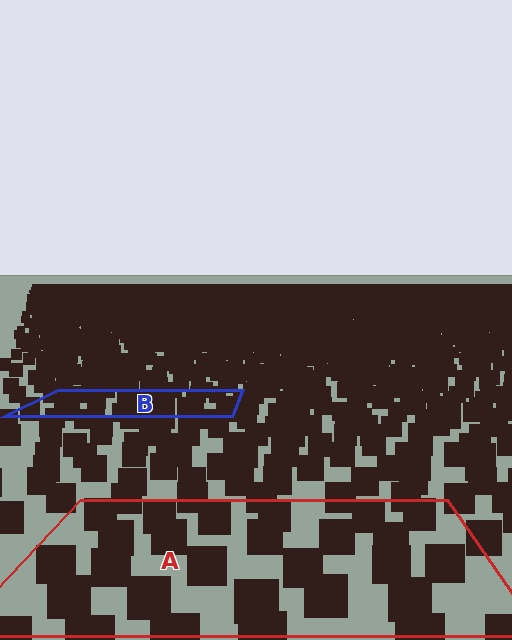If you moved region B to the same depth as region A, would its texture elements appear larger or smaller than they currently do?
They would appear larger. At a closer depth, the same texture elements are projected at a bigger on-screen size.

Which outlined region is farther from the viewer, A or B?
Region B is farther from the viewer — the texture elements inside it appear smaller and more densely packed.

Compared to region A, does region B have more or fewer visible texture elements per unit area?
Region B has more texture elements per unit area — they are packed more densely because it is farther away.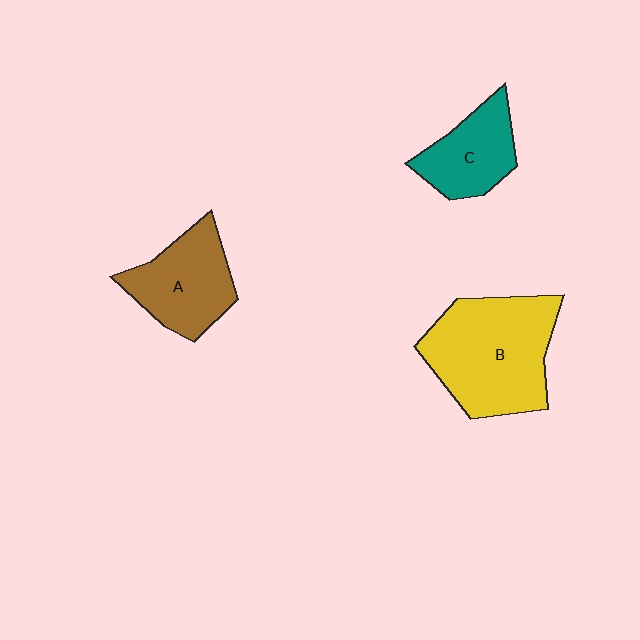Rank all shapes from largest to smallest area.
From largest to smallest: B (yellow), A (brown), C (teal).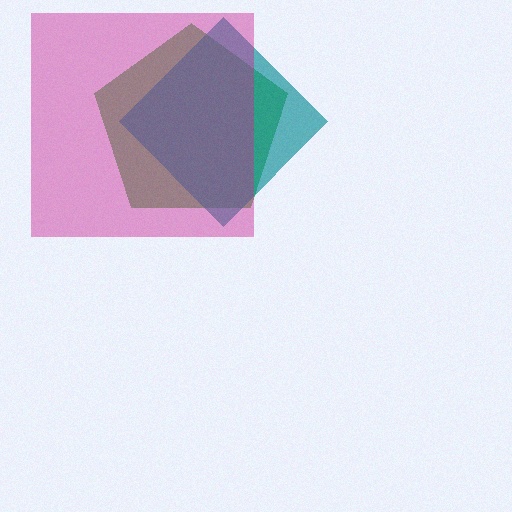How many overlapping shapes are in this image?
There are 3 overlapping shapes in the image.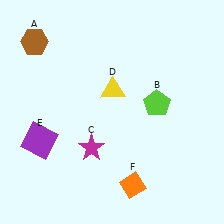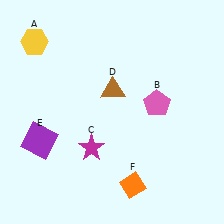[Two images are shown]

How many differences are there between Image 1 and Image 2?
There are 3 differences between the two images.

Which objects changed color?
A changed from brown to yellow. B changed from lime to pink. D changed from yellow to brown.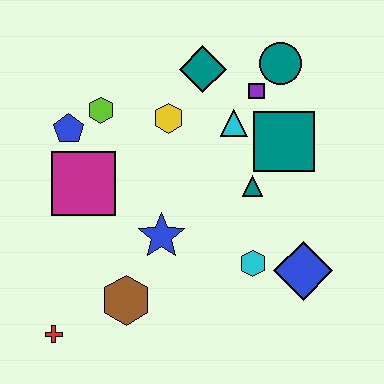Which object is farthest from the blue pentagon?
The blue diamond is farthest from the blue pentagon.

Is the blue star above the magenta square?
No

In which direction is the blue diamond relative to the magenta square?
The blue diamond is to the right of the magenta square.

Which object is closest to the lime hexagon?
The blue pentagon is closest to the lime hexagon.